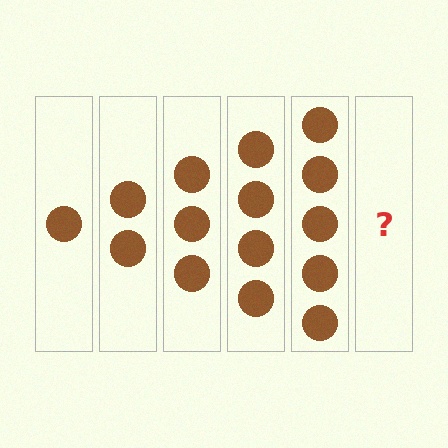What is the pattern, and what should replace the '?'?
The pattern is that each step adds one more circle. The '?' should be 6 circles.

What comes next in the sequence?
The next element should be 6 circles.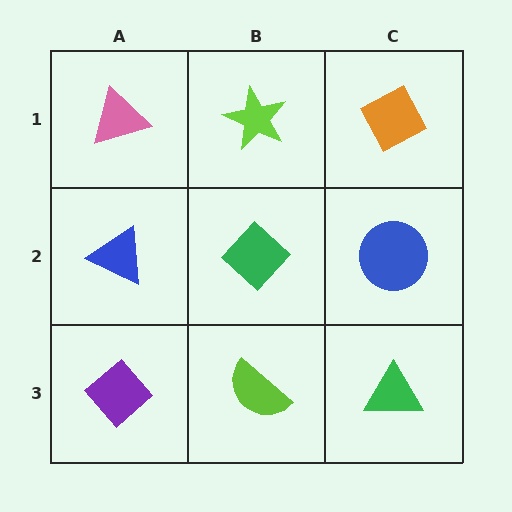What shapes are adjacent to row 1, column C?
A blue circle (row 2, column C), a lime star (row 1, column B).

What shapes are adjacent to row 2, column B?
A lime star (row 1, column B), a lime semicircle (row 3, column B), a blue triangle (row 2, column A), a blue circle (row 2, column C).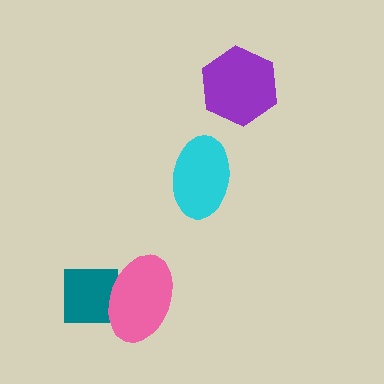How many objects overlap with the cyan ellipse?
0 objects overlap with the cyan ellipse.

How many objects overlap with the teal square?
1 object overlaps with the teal square.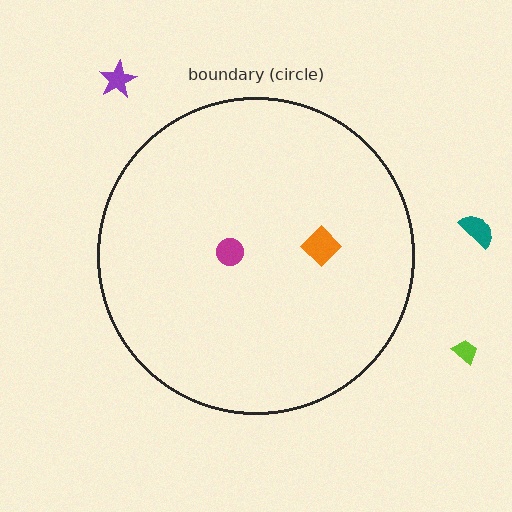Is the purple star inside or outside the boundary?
Outside.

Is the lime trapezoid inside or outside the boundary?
Outside.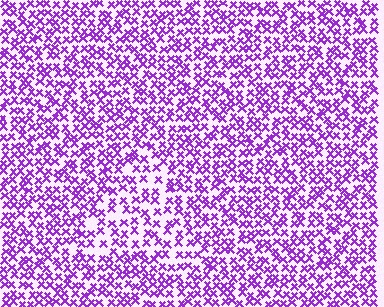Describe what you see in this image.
The image contains small purple elements arranged at two different densities. A triangle-shaped region is visible where the elements are less densely packed than the surrounding area.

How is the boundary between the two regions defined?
The boundary is defined by a change in element density (approximately 1.5x ratio). All elements are the same color, size, and shape.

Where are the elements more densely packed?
The elements are more densely packed outside the triangle boundary.